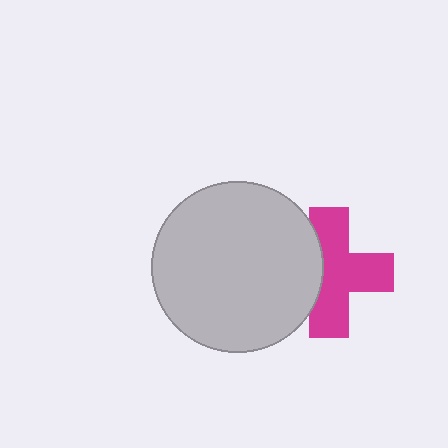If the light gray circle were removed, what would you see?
You would see the complete magenta cross.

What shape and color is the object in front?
The object in front is a light gray circle.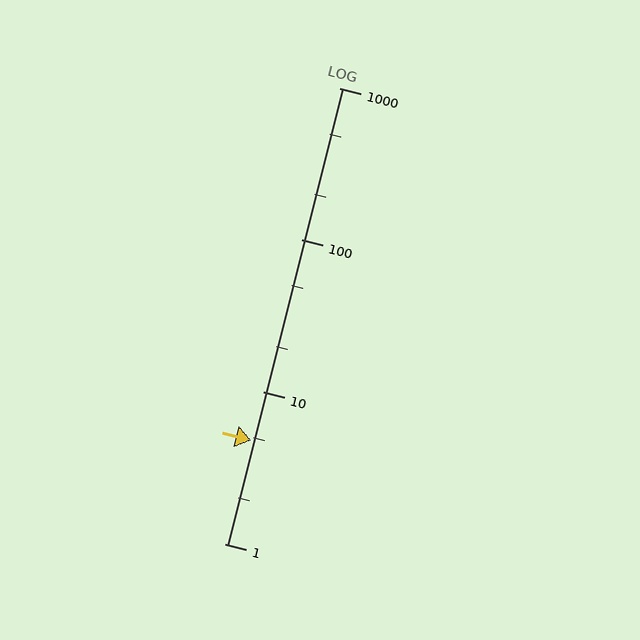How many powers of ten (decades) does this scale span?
The scale spans 3 decades, from 1 to 1000.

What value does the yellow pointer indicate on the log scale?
The pointer indicates approximately 4.8.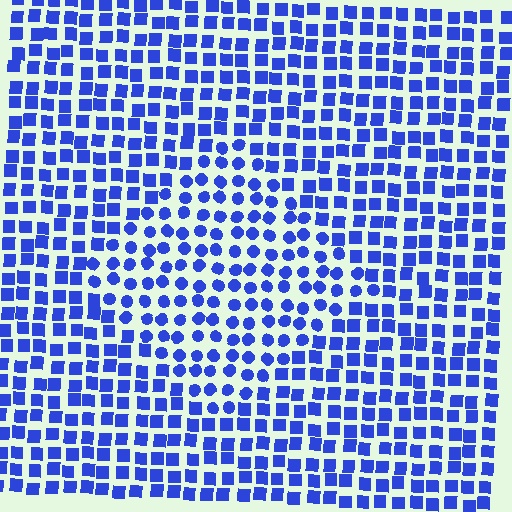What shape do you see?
I see a diamond.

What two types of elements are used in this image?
The image uses circles inside the diamond region and squares outside it.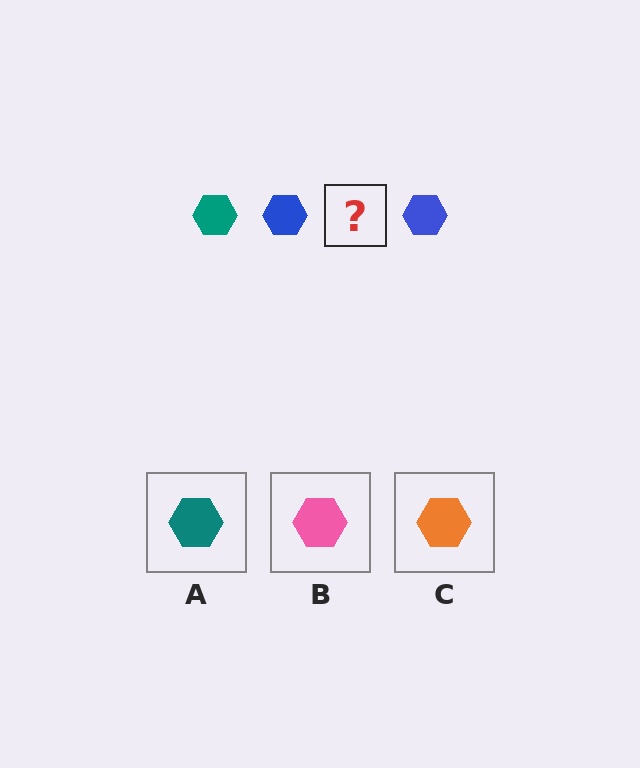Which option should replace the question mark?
Option A.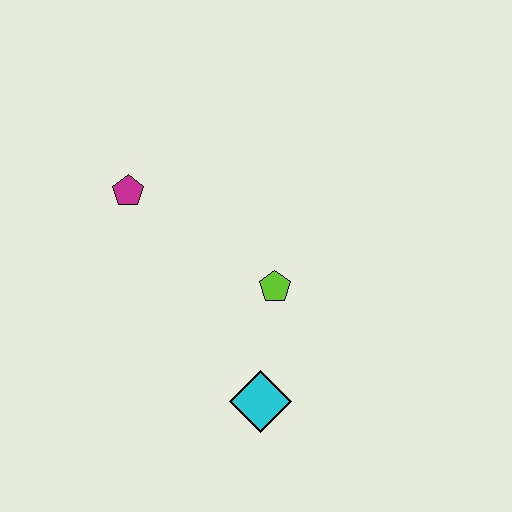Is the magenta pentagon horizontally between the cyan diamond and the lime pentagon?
No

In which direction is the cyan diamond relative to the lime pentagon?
The cyan diamond is below the lime pentagon.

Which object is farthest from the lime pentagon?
The magenta pentagon is farthest from the lime pentagon.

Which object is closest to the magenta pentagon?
The lime pentagon is closest to the magenta pentagon.